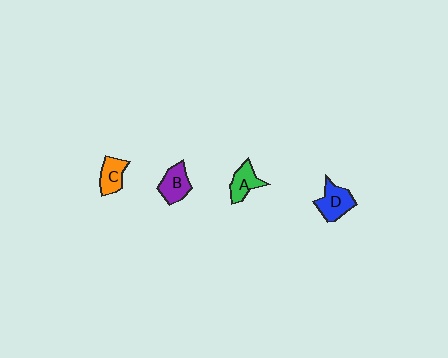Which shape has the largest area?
Shape D (blue).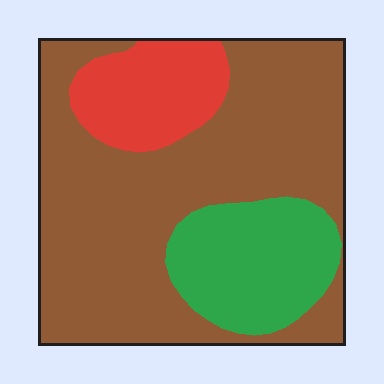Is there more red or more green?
Green.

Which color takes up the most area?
Brown, at roughly 65%.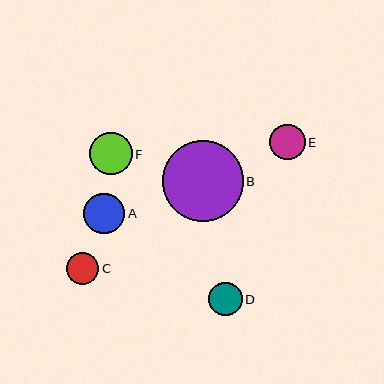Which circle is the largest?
Circle B is the largest with a size of approximately 80 pixels.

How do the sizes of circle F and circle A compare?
Circle F and circle A are approximately the same size.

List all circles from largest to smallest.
From largest to smallest: B, F, A, E, D, C.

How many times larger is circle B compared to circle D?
Circle B is approximately 2.4 times the size of circle D.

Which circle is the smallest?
Circle C is the smallest with a size of approximately 32 pixels.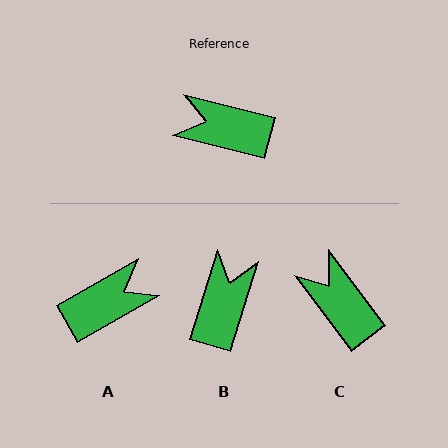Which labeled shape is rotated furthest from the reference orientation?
A, about 136 degrees away.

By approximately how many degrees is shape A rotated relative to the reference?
Approximately 136 degrees clockwise.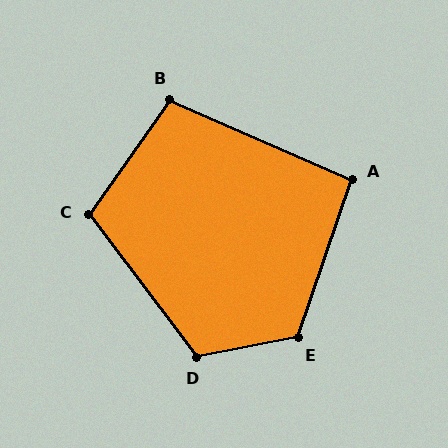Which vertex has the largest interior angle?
E, at approximately 120 degrees.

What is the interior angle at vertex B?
Approximately 102 degrees (obtuse).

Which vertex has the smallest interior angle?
A, at approximately 95 degrees.